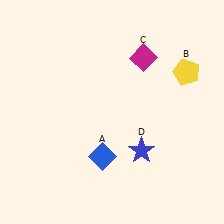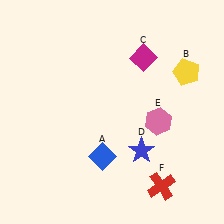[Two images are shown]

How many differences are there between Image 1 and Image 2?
There are 2 differences between the two images.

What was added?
A pink hexagon (E), a red cross (F) were added in Image 2.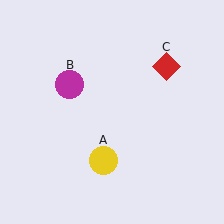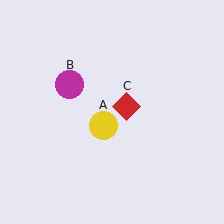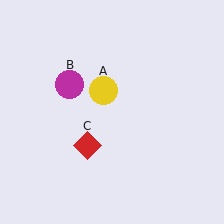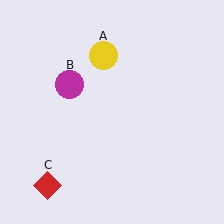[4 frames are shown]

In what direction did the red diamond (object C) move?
The red diamond (object C) moved down and to the left.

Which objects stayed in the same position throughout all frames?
Magenta circle (object B) remained stationary.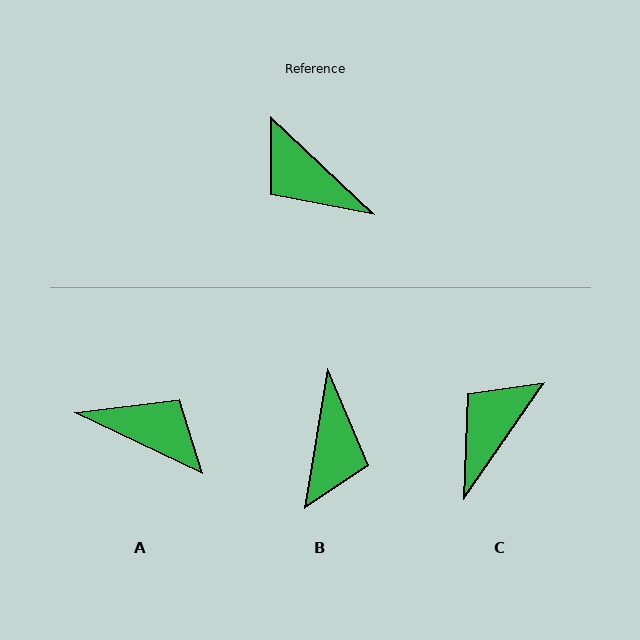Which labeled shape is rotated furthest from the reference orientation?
A, about 162 degrees away.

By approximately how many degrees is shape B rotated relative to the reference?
Approximately 124 degrees counter-clockwise.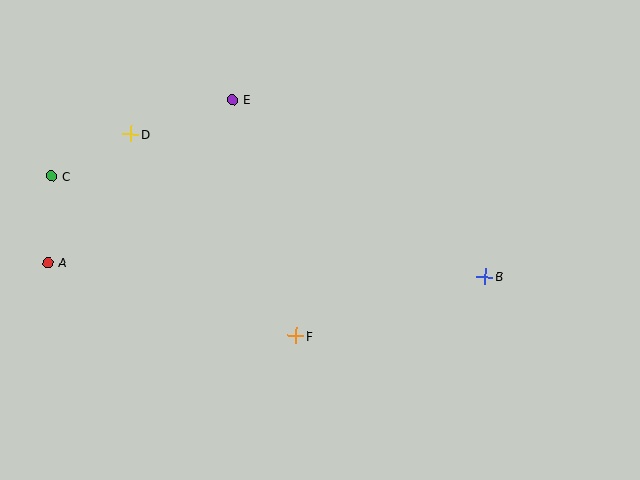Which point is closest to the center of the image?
Point F at (296, 336) is closest to the center.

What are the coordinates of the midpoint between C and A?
The midpoint between C and A is at (50, 220).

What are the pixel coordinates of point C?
Point C is at (52, 176).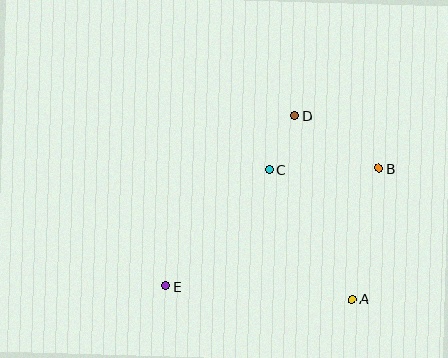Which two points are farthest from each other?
Points B and E are farthest from each other.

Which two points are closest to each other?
Points C and D are closest to each other.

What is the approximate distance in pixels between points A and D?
The distance between A and D is approximately 192 pixels.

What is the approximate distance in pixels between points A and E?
The distance between A and E is approximately 187 pixels.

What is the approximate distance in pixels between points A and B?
The distance between A and B is approximately 133 pixels.